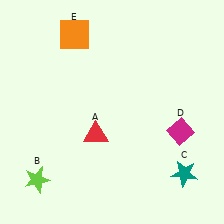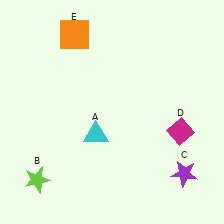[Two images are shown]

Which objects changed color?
A changed from red to cyan. C changed from teal to purple.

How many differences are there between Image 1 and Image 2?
There are 2 differences between the two images.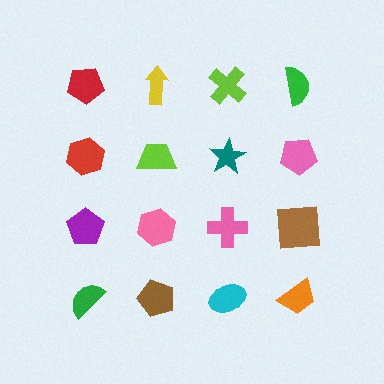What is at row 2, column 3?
A teal star.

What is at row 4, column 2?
A brown pentagon.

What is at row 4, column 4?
An orange trapezoid.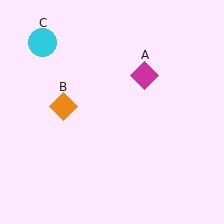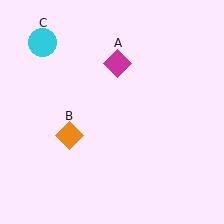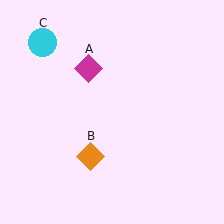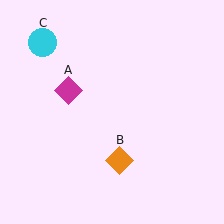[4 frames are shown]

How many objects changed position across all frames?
2 objects changed position: magenta diamond (object A), orange diamond (object B).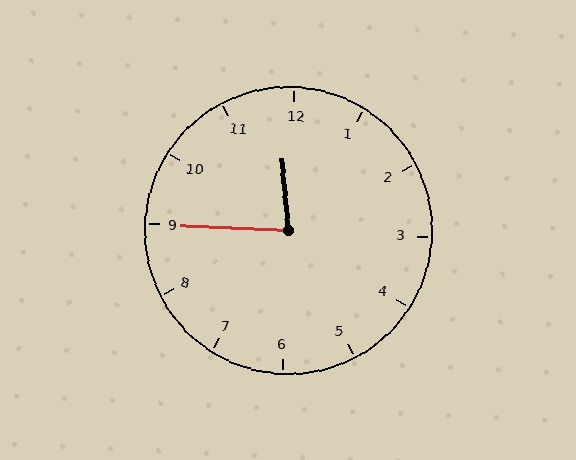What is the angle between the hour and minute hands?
Approximately 82 degrees.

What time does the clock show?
11:45.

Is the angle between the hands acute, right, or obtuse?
It is acute.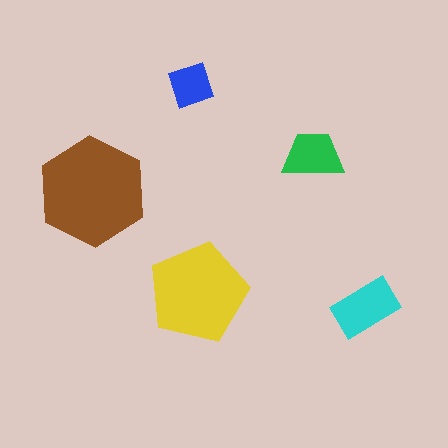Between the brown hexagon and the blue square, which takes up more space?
The brown hexagon.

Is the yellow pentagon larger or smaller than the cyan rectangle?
Larger.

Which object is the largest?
The brown hexagon.